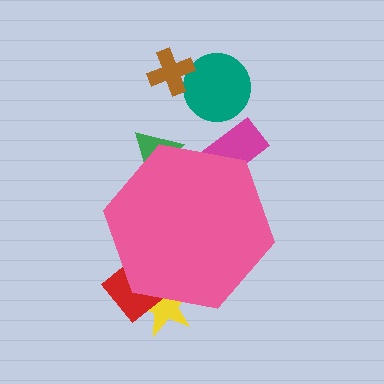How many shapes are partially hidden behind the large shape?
4 shapes are partially hidden.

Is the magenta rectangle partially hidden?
Yes, the magenta rectangle is partially hidden behind the pink hexagon.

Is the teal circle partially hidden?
No, the teal circle is fully visible.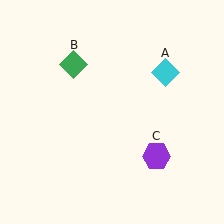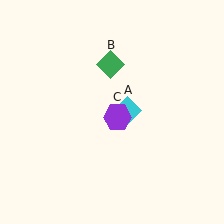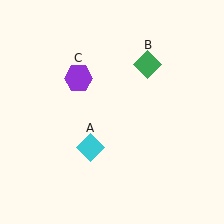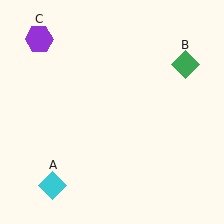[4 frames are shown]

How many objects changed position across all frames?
3 objects changed position: cyan diamond (object A), green diamond (object B), purple hexagon (object C).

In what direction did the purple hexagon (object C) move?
The purple hexagon (object C) moved up and to the left.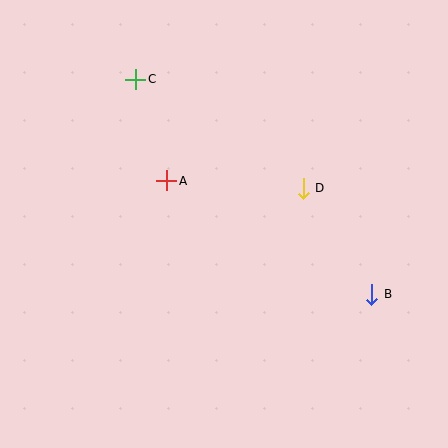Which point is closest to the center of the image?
Point A at (167, 181) is closest to the center.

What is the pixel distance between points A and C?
The distance between A and C is 106 pixels.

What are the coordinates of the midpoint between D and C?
The midpoint between D and C is at (220, 134).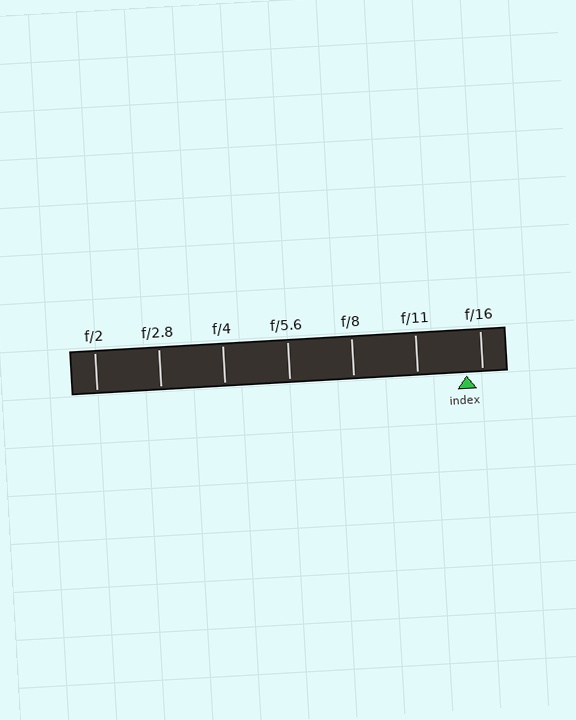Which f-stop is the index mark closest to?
The index mark is closest to f/16.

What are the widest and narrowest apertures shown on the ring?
The widest aperture shown is f/2 and the narrowest is f/16.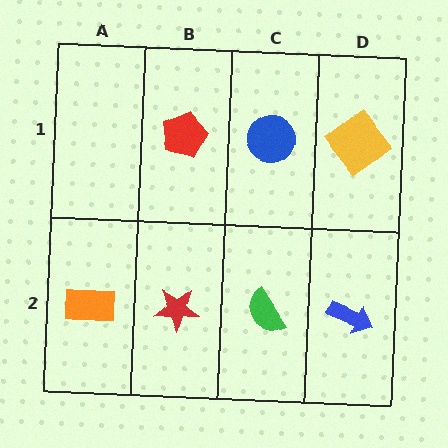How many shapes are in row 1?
3 shapes.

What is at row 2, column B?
A red star.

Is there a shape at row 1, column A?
No, that cell is empty.